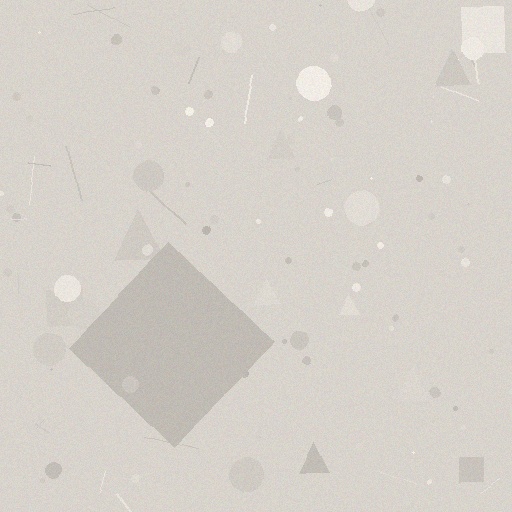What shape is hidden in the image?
A diamond is hidden in the image.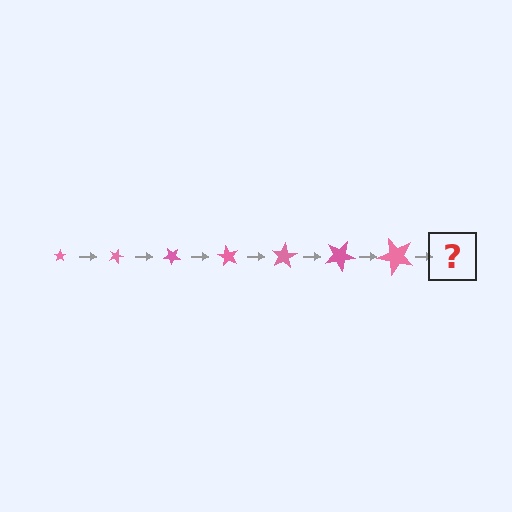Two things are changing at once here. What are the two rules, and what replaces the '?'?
The two rules are that the star grows larger each step and it rotates 20 degrees each step. The '?' should be a star, larger than the previous one and rotated 140 degrees from the start.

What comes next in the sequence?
The next element should be a star, larger than the previous one and rotated 140 degrees from the start.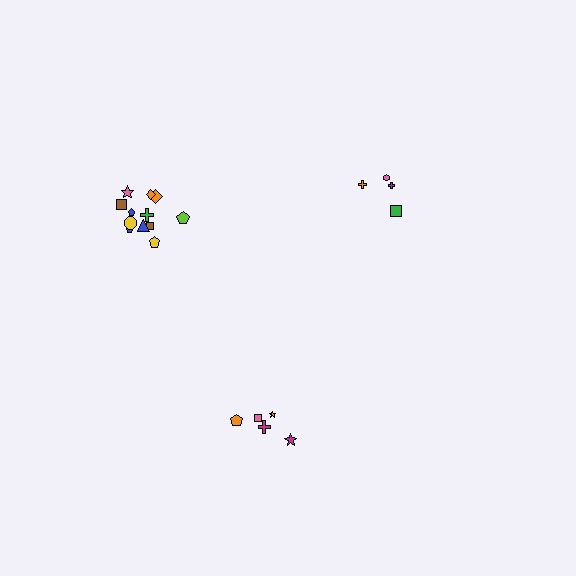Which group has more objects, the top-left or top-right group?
The top-left group.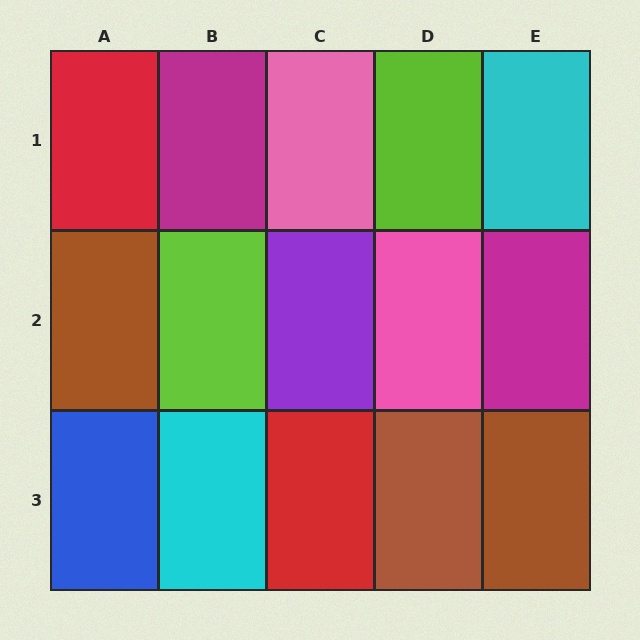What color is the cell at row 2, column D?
Pink.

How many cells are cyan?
2 cells are cyan.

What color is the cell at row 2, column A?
Brown.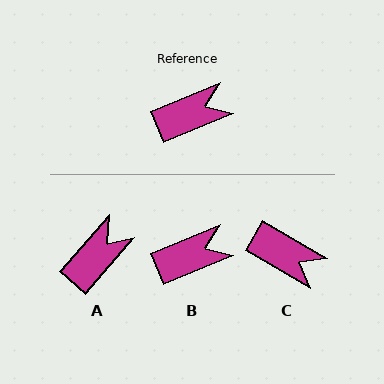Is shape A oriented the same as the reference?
No, it is off by about 26 degrees.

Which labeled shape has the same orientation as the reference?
B.